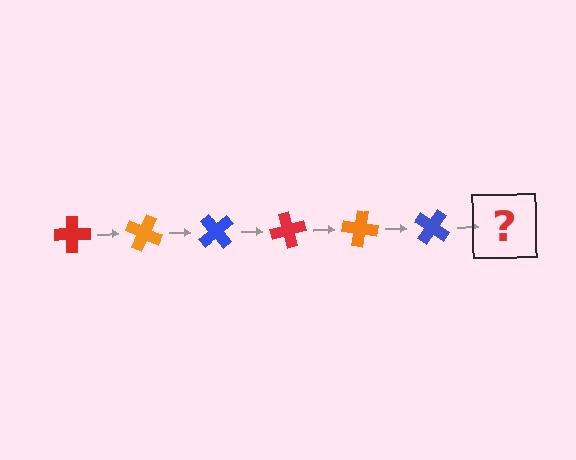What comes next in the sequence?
The next element should be a red cross, rotated 150 degrees from the start.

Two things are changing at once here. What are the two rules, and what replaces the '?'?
The two rules are that it rotates 25 degrees each step and the color cycles through red, orange, and blue. The '?' should be a red cross, rotated 150 degrees from the start.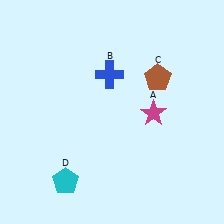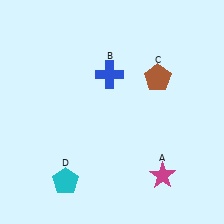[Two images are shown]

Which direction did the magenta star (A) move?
The magenta star (A) moved down.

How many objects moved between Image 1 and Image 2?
1 object moved between the two images.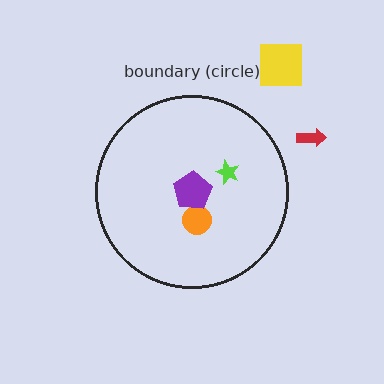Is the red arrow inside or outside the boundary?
Outside.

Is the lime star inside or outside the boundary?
Inside.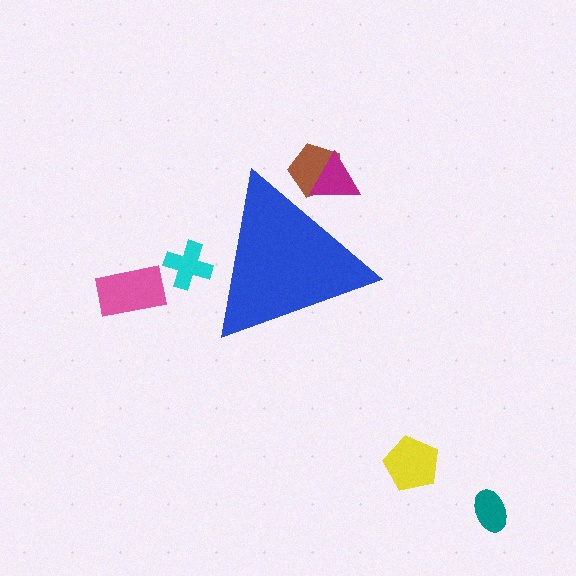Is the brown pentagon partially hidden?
Yes, the brown pentagon is partially hidden behind the blue triangle.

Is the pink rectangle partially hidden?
No, the pink rectangle is fully visible.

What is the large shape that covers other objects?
A blue triangle.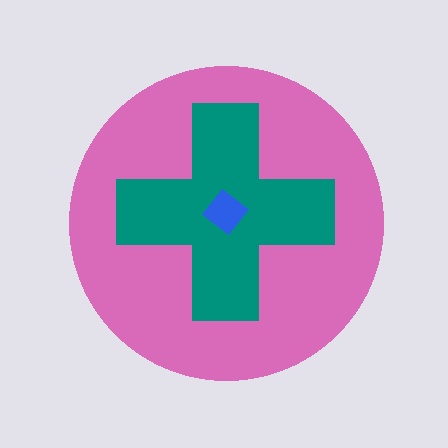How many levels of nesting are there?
3.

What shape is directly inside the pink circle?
The teal cross.